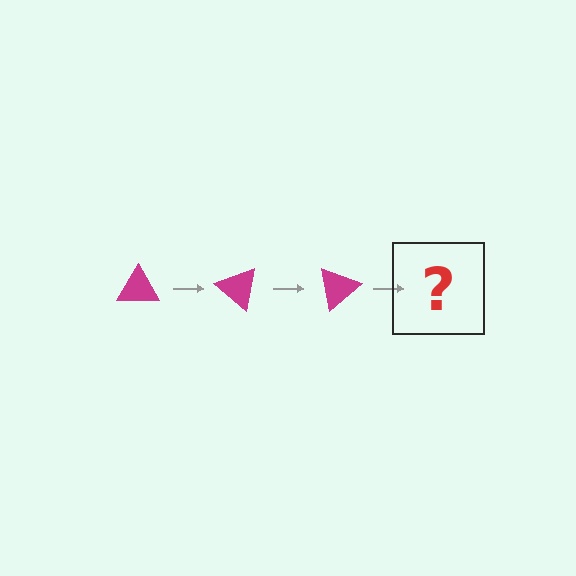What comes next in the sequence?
The next element should be a magenta triangle rotated 120 degrees.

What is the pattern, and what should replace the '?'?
The pattern is that the triangle rotates 40 degrees each step. The '?' should be a magenta triangle rotated 120 degrees.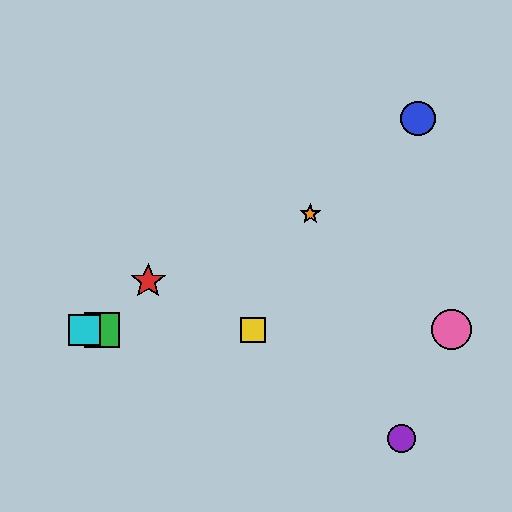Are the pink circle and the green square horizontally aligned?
Yes, both are at y≈330.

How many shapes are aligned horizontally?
4 shapes (the green square, the yellow square, the cyan square, the pink circle) are aligned horizontally.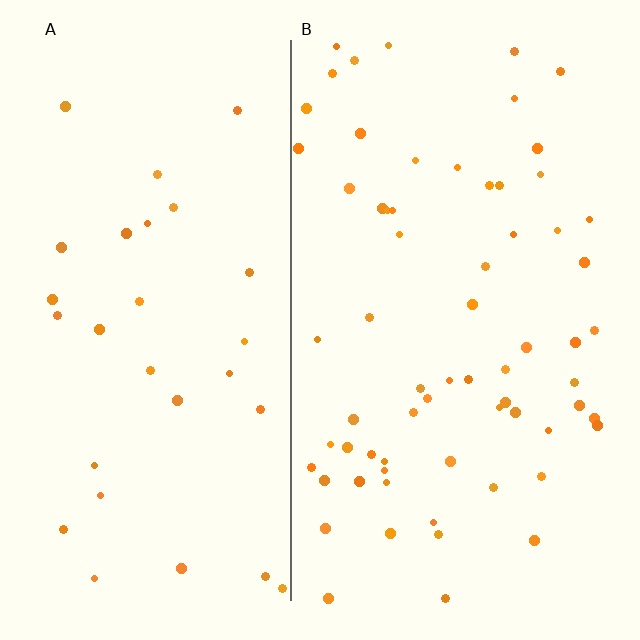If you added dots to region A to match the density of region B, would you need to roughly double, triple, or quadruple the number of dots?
Approximately double.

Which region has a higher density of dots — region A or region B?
B (the right).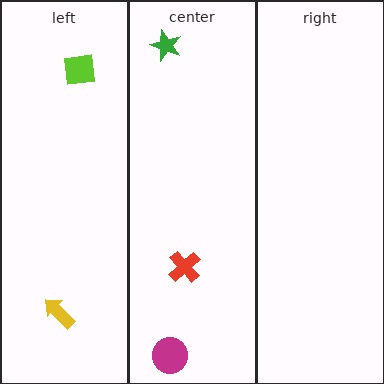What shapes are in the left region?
The yellow arrow, the lime square.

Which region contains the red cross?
The center region.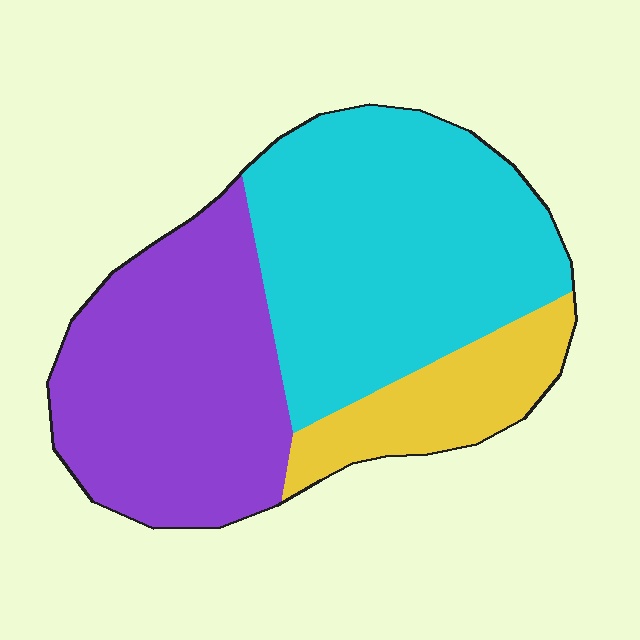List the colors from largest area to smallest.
From largest to smallest: cyan, purple, yellow.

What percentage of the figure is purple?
Purple takes up about two fifths (2/5) of the figure.